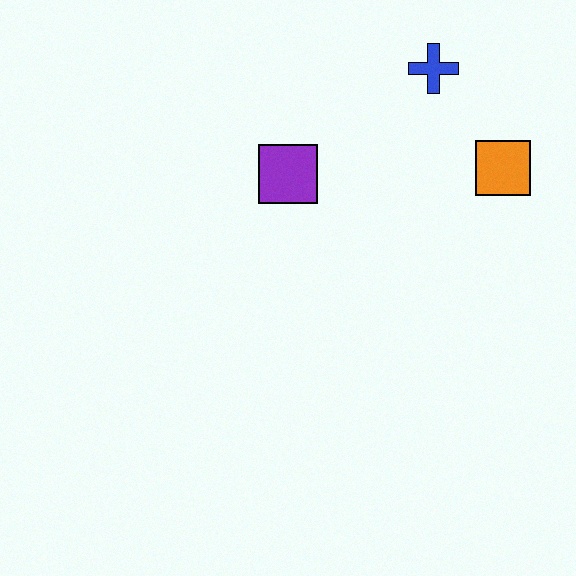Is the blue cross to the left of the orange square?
Yes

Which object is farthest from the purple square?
The orange square is farthest from the purple square.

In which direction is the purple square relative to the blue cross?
The purple square is to the left of the blue cross.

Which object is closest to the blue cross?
The orange square is closest to the blue cross.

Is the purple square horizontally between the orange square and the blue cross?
No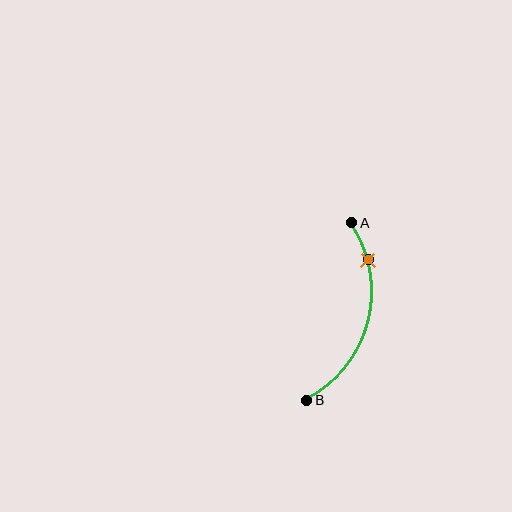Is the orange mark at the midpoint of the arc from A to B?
No. The orange mark lies on the arc but is closer to endpoint A. The arc midpoint would be at the point on the curve equidistant along the arc from both A and B.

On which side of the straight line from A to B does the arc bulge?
The arc bulges to the right of the straight line connecting A and B.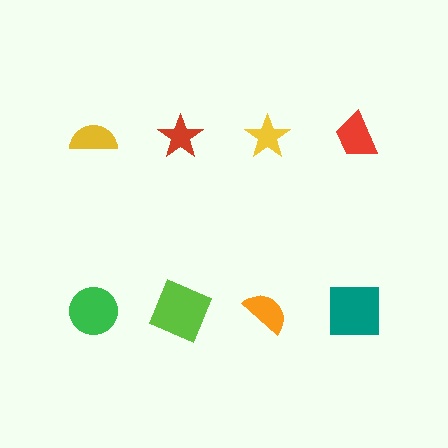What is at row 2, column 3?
An orange semicircle.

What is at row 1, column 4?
A red trapezoid.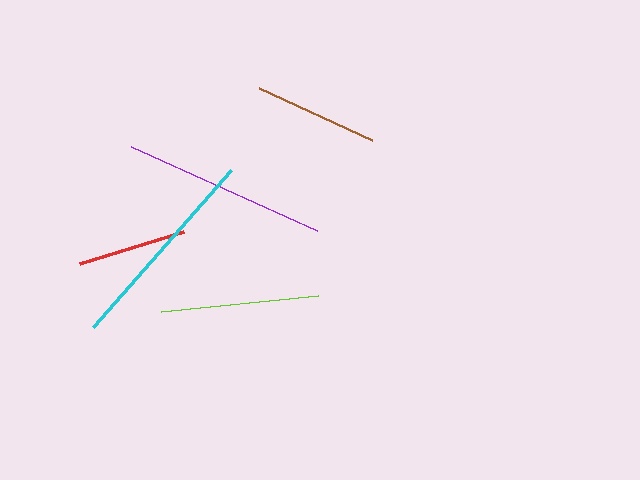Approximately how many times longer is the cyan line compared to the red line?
The cyan line is approximately 1.9 times the length of the red line.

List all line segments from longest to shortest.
From longest to shortest: cyan, purple, lime, brown, red.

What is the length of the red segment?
The red segment is approximately 109 pixels long.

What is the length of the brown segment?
The brown segment is approximately 125 pixels long.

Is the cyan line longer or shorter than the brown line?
The cyan line is longer than the brown line.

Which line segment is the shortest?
The red line is the shortest at approximately 109 pixels.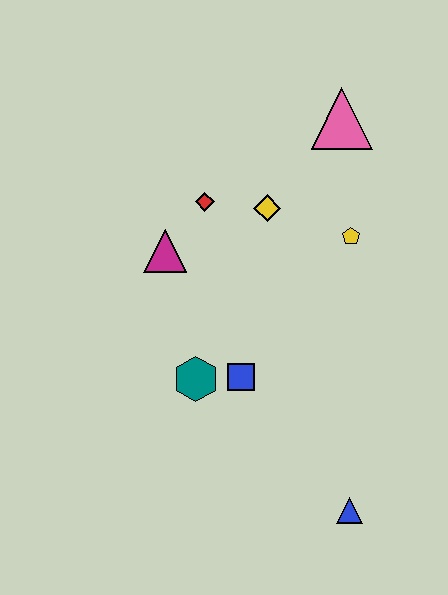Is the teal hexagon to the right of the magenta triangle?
Yes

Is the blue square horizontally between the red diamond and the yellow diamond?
Yes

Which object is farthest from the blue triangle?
The pink triangle is farthest from the blue triangle.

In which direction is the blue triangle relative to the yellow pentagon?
The blue triangle is below the yellow pentagon.